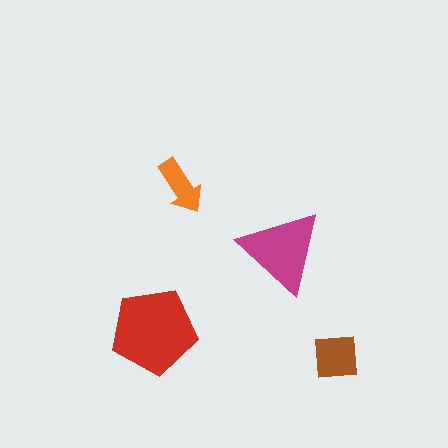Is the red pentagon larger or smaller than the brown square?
Larger.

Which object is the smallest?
The orange arrow.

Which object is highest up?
The orange arrow is topmost.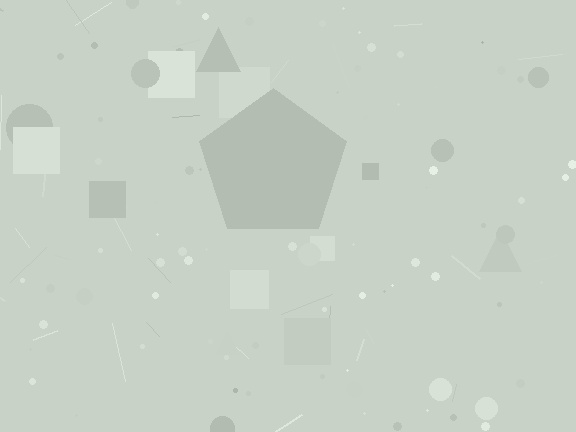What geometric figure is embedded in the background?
A pentagon is embedded in the background.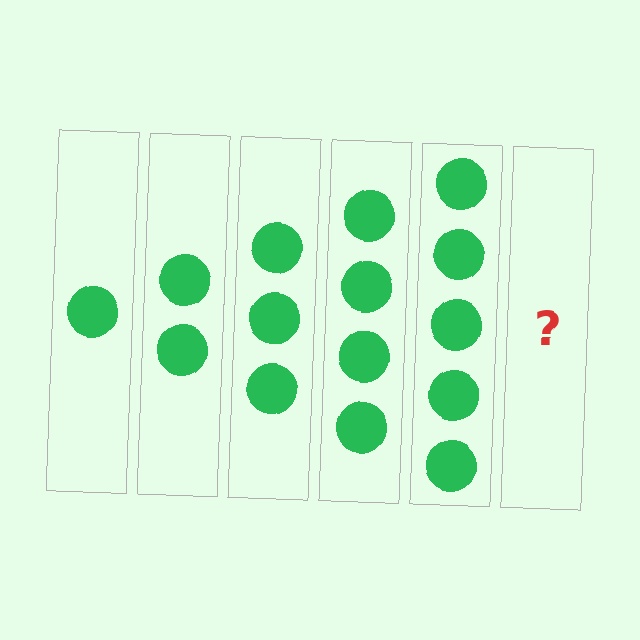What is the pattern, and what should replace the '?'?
The pattern is that each step adds one more circle. The '?' should be 6 circles.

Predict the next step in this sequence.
The next step is 6 circles.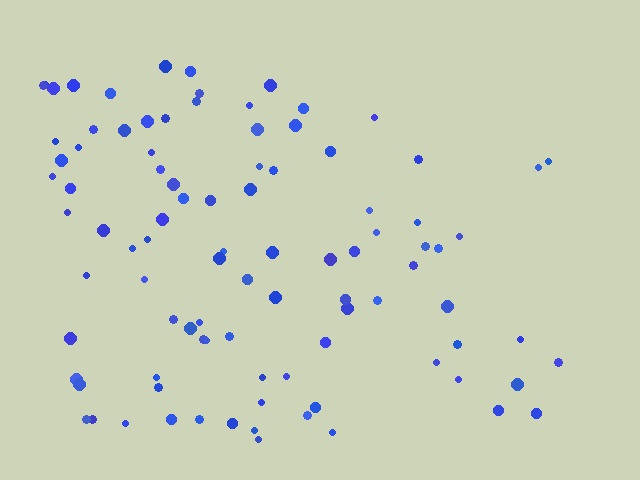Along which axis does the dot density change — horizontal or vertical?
Horizontal.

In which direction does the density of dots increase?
From right to left, with the left side densest.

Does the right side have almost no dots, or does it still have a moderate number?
Still a moderate number, just noticeably fewer than the left.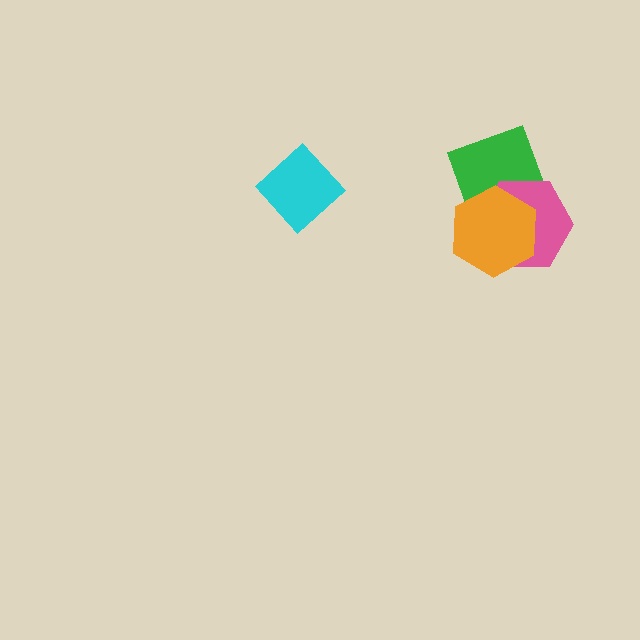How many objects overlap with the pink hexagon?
2 objects overlap with the pink hexagon.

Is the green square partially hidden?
Yes, it is partially covered by another shape.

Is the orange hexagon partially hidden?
No, no other shape covers it.